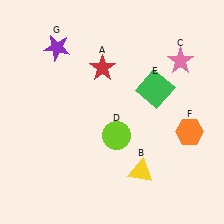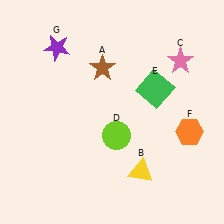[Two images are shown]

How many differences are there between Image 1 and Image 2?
There is 1 difference between the two images.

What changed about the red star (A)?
In Image 1, A is red. In Image 2, it changed to brown.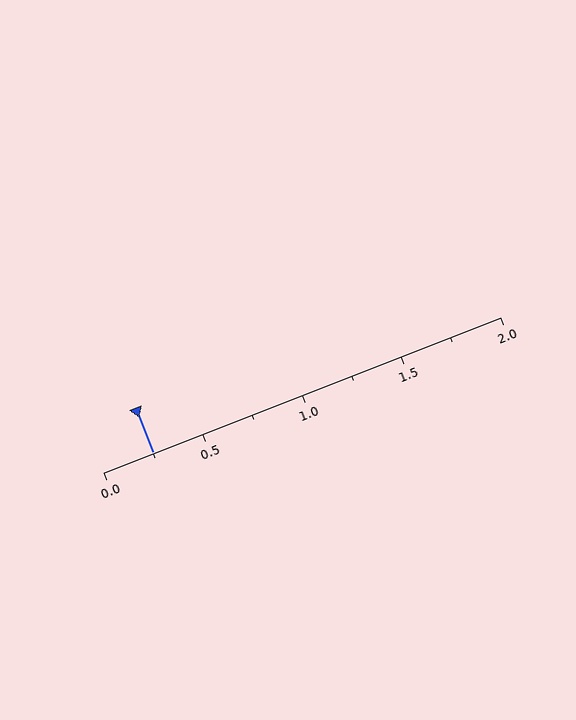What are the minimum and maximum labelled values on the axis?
The axis runs from 0.0 to 2.0.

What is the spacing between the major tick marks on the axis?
The major ticks are spaced 0.5 apart.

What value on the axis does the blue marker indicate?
The marker indicates approximately 0.25.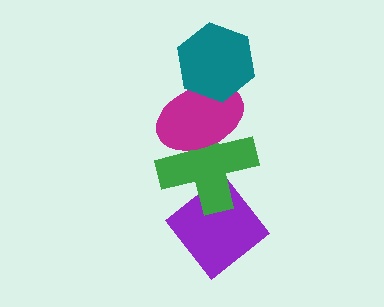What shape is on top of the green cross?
The magenta ellipse is on top of the green cross.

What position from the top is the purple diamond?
The purple diamond is 4th from the top.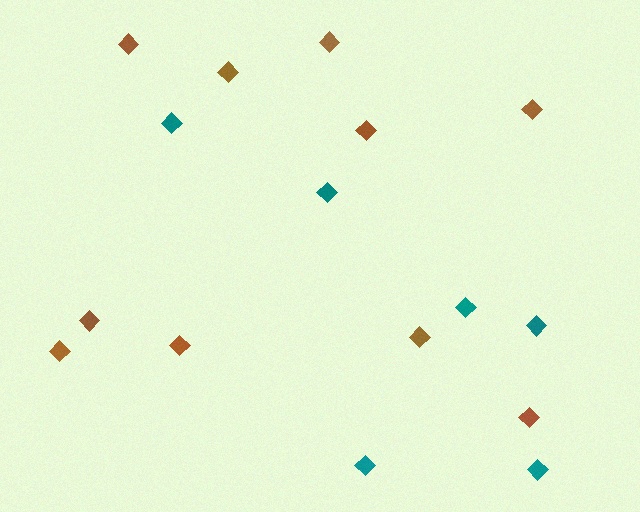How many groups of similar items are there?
There are 2 groups: one group of brown diamonds (10) and one group of teal diamonds (6).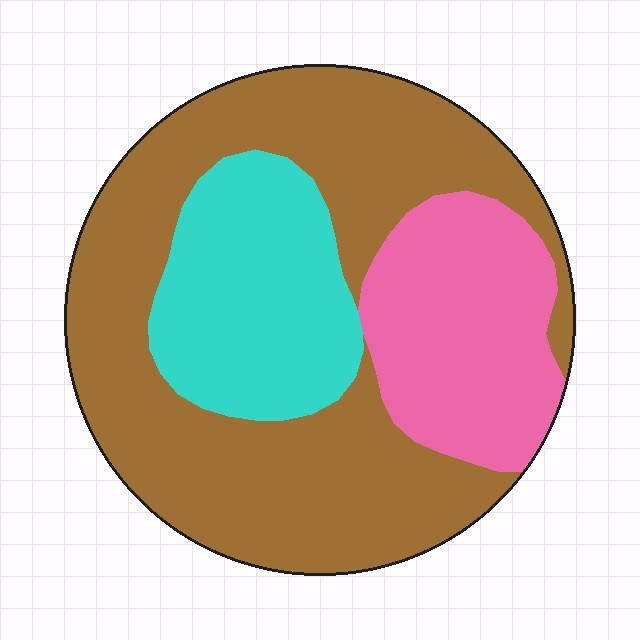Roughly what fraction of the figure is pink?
Pink takes up between a sixth and a third of the figure.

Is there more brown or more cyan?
Brown.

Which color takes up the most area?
Brown, at roughly 55%.